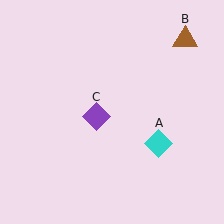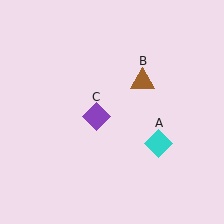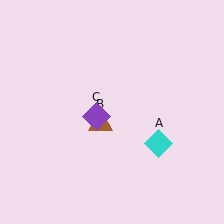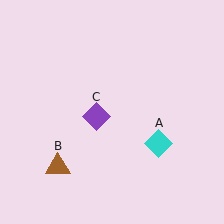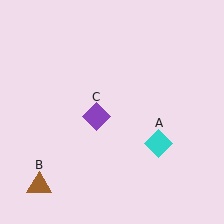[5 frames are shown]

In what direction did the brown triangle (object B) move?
The brown triangle (object B) moved down and to the left.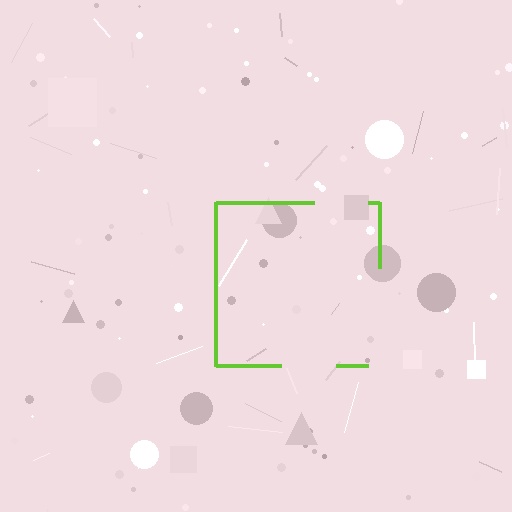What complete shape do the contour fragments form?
The contour fragments form a square.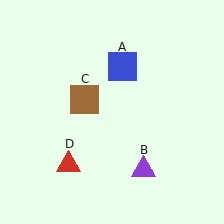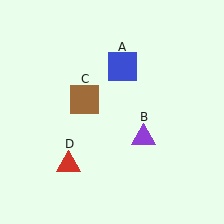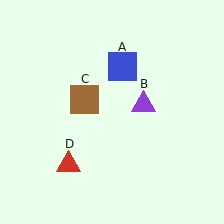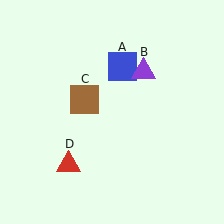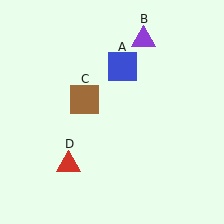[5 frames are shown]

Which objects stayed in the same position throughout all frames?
Blue square (object A) and brown square (object C) and red triangle (object D) remained stationary.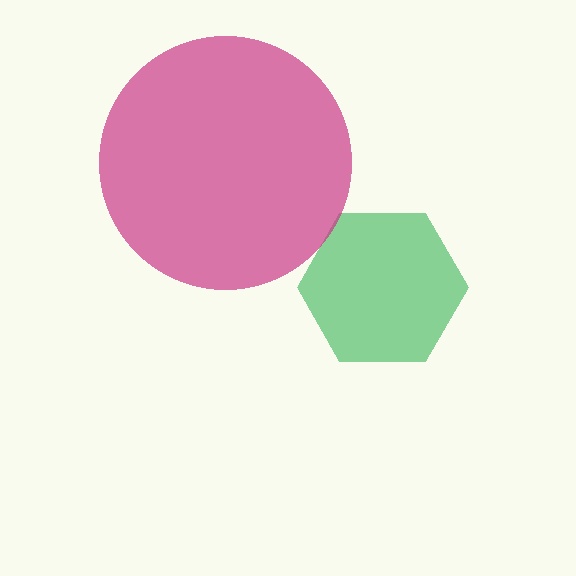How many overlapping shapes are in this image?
There are 2 overlapping shapes in the image.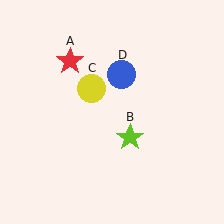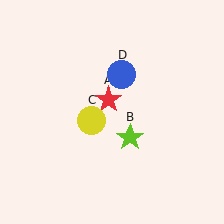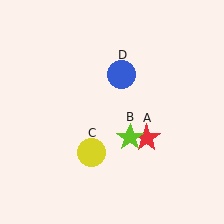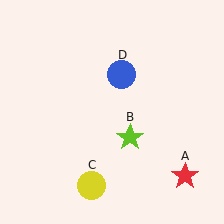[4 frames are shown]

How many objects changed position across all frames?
2 objects changed position: red star (object A), yellow circle (object C).